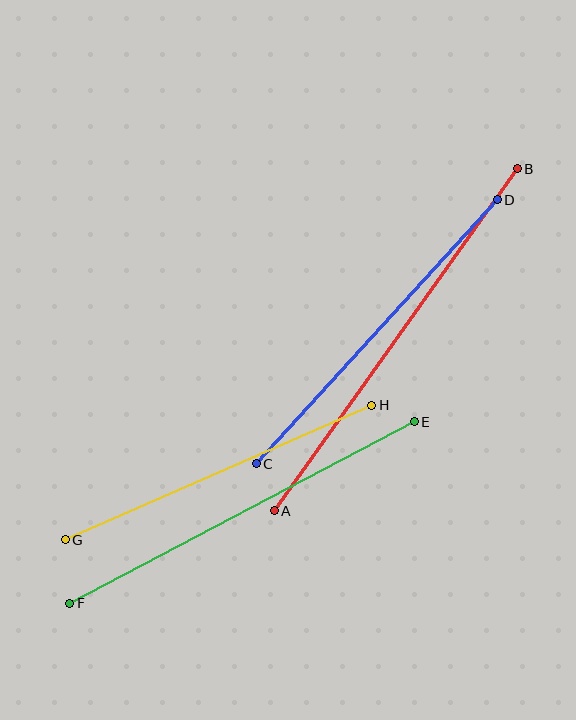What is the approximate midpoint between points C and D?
The midpoint is at approximately (377, 332) pixels.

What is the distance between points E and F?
The distance is approximately 389 pixels.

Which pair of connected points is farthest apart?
Points A and B are farthest apart.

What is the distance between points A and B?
The distance is approximately 420 pixels.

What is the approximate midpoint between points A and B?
The midpoint is at approximately (396, 340) pixels.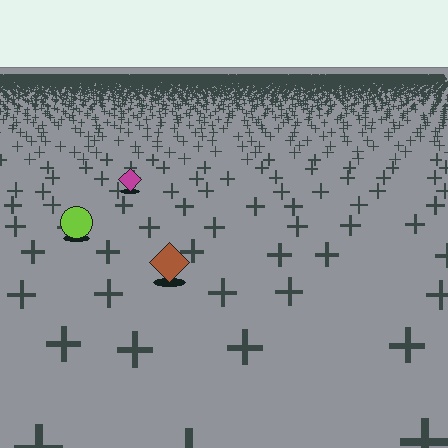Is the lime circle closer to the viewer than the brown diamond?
No. The brown diamond is closer — you can tell from the texture gradient: the ground texture is coarser near it.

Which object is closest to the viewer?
The brown diamond is closest. The texture marks near it are larger and more spread out.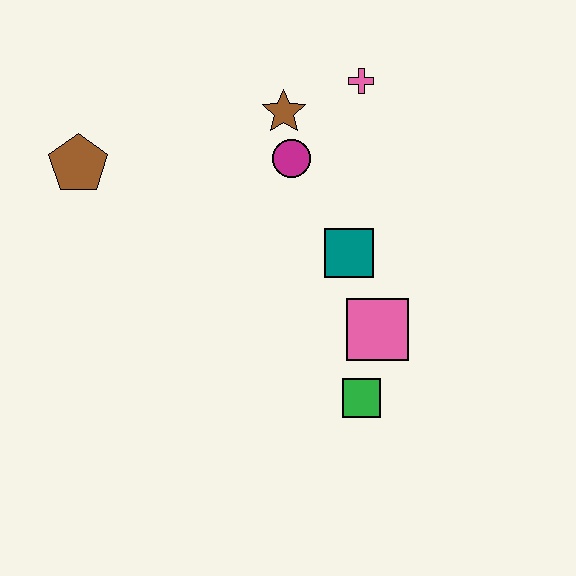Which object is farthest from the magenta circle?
The green square is farthest from the magenta circle.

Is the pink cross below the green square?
No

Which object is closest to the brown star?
The magenta circle is closest to the brown star.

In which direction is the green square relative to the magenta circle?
The green square is below the magenta circle.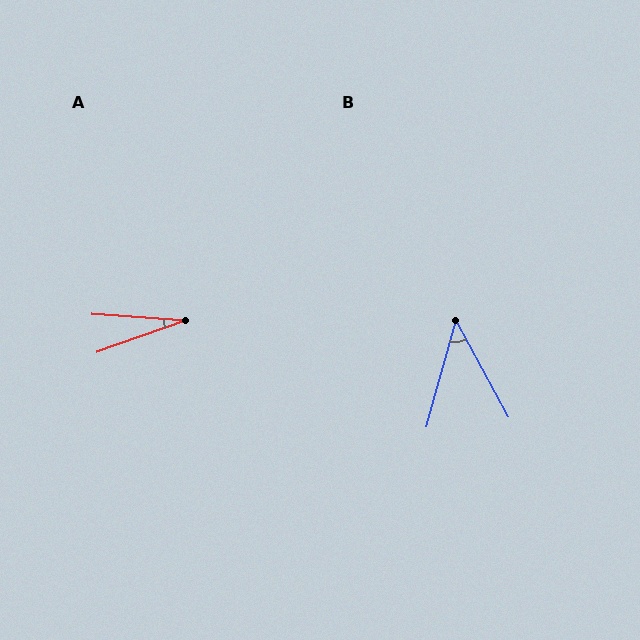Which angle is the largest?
B, at approximately 44 degrees.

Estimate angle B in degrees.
Approximately 44 degrees.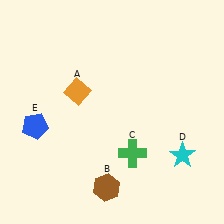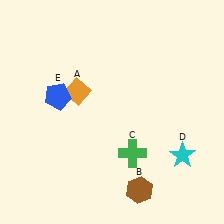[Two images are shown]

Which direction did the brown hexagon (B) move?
The brown hexagon (B) moved right.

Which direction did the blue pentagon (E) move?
The blue pentagon (E) moved up.